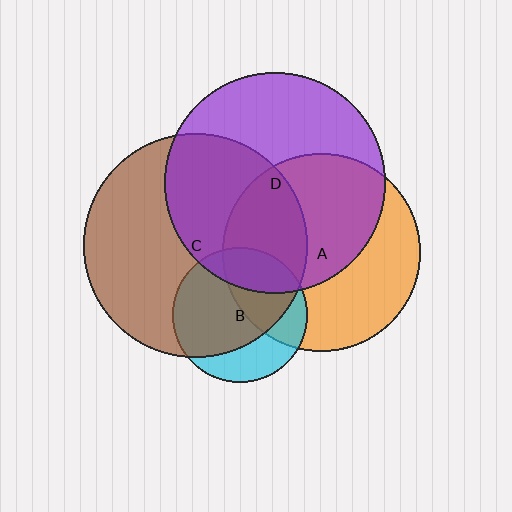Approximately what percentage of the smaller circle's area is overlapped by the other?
Approximately 40%.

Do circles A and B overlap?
Yes.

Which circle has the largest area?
Circle C (brown).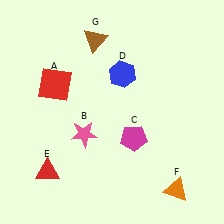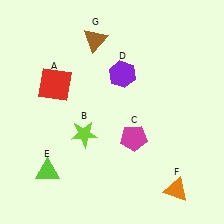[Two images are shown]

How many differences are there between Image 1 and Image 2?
There are 3 differences between the two images.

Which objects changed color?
B changed from pink to lime. D changed from blue to purple. E changed from red to lime.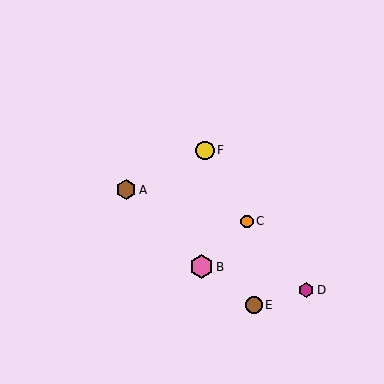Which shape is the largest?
The pink hexagon (labeled B) is the largest.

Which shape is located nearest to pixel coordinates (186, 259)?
The pink hexagon (labeled B) at (201, 267) is nearest to that location.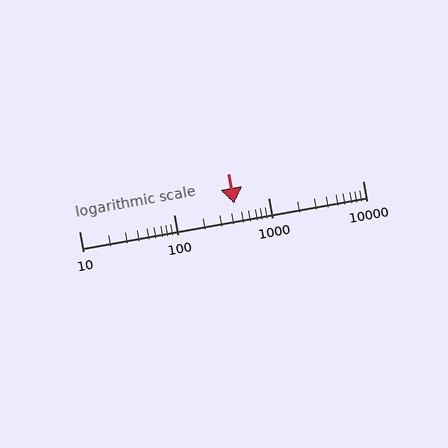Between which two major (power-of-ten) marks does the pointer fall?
The pointer is between 100 and 1000.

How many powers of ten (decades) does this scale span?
The scale spans 3 decades, from 10 to 10000.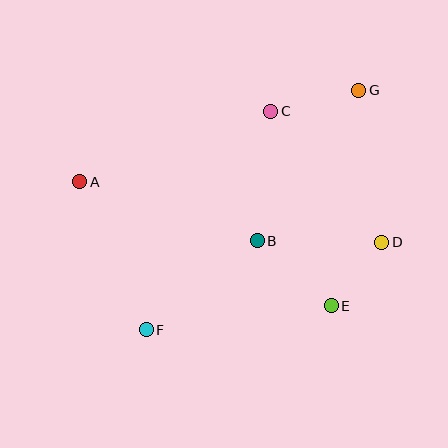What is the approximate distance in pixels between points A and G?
The distance between A and G is approximately 294 pixels.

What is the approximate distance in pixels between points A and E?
The distance between A and E is approximately 280 pixels.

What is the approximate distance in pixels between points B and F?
The distance between B and F is approximately 142 pixels.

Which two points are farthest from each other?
Points F and G are farthest from each other.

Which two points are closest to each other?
Points D and E are closest to each other.